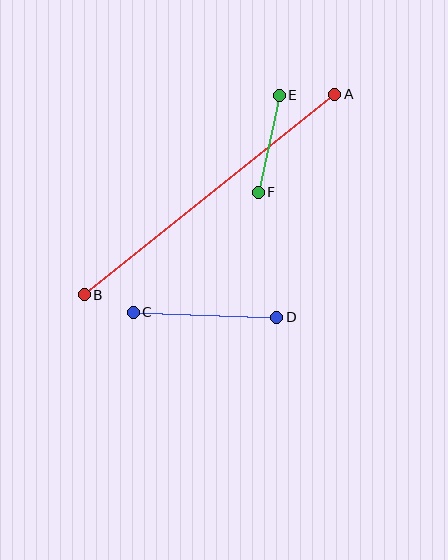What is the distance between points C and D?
The distance is approximately 144 pixels.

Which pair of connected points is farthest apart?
Points A and B are farthest apart.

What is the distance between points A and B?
The distance is approximately 321 pixels.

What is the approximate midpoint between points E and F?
The midpoint is at approximately (269, 144) pixels.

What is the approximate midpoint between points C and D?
The midpoint is at approximately (205, 315) pixels.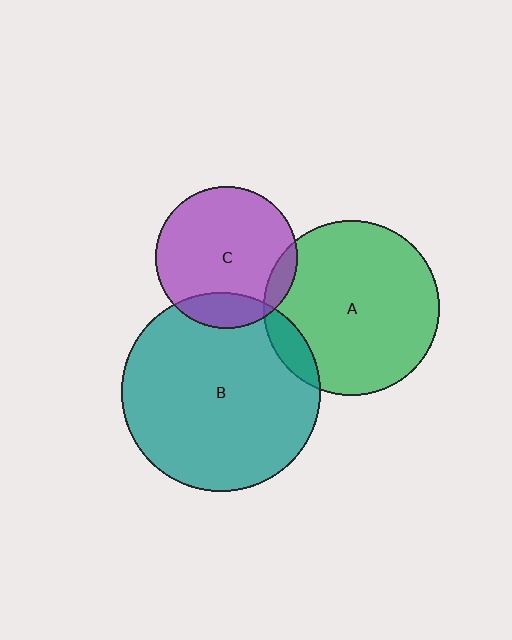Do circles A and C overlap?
Yes.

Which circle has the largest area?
Circle B (teal).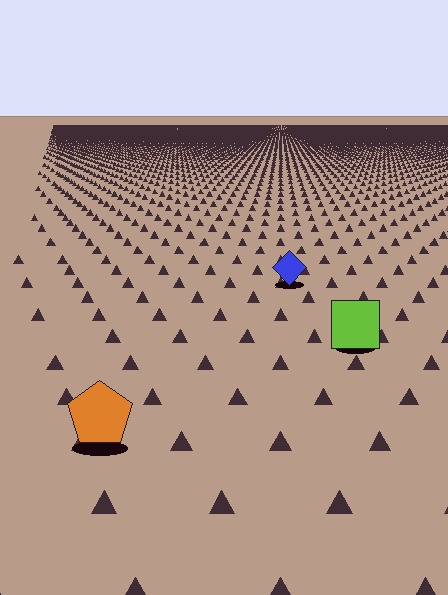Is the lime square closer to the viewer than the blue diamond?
Yes. The lime square is closer — you can tell from the texture gradient: the ground texture is coarser near it.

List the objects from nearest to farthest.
From nearest to farthest: the orange pentagon, the lime square, the blue diamond.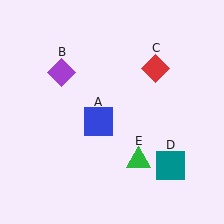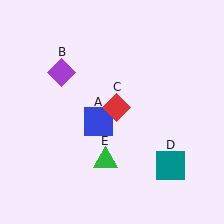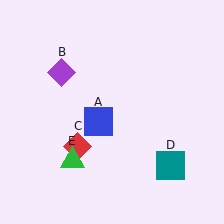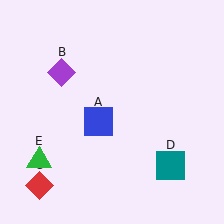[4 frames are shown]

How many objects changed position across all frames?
2 objects changed position: red diamond (object C), green triangle (object E).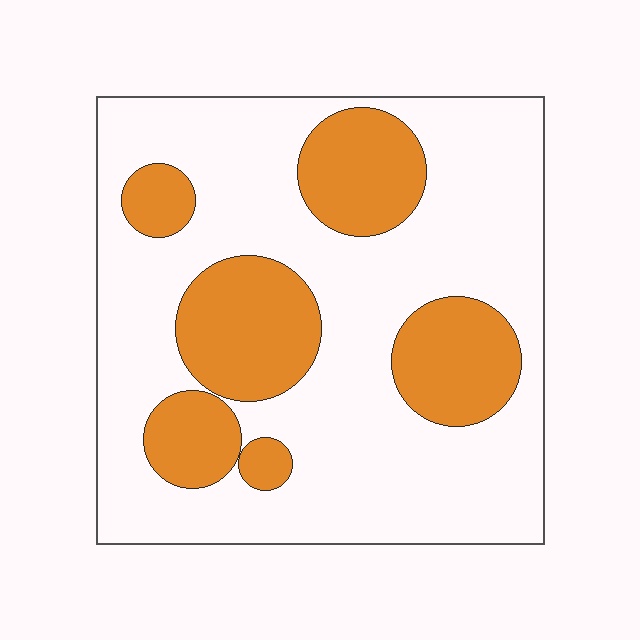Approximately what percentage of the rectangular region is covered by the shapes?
Approximately 30%.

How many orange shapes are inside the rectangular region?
6.